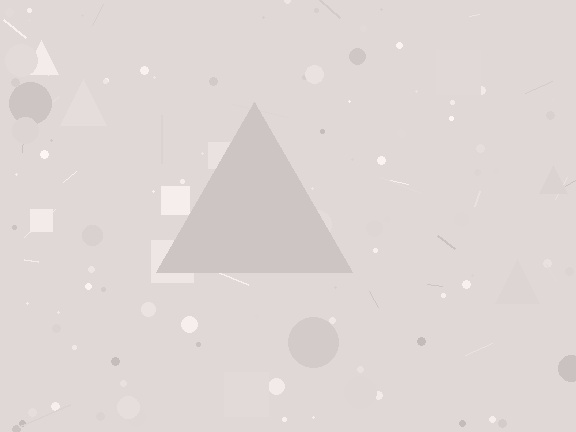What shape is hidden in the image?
A triangle is hidden in the image.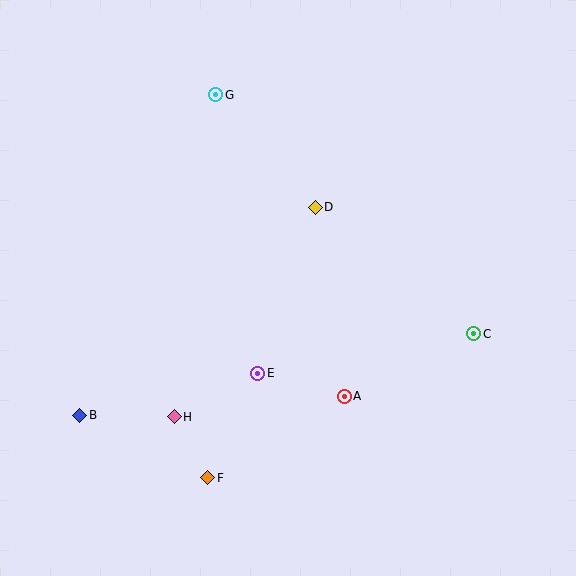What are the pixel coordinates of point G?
Point G is at (216, 95).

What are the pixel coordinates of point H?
Point H is at (174, 417).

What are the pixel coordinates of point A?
Point A is at (344, 396).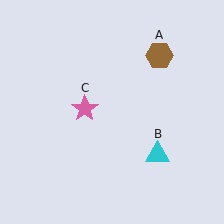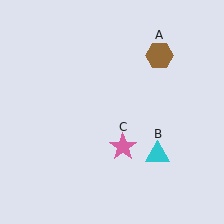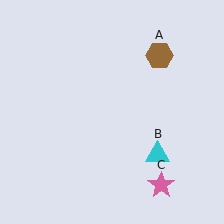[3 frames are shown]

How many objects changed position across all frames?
1 object changed position: pink star (object C).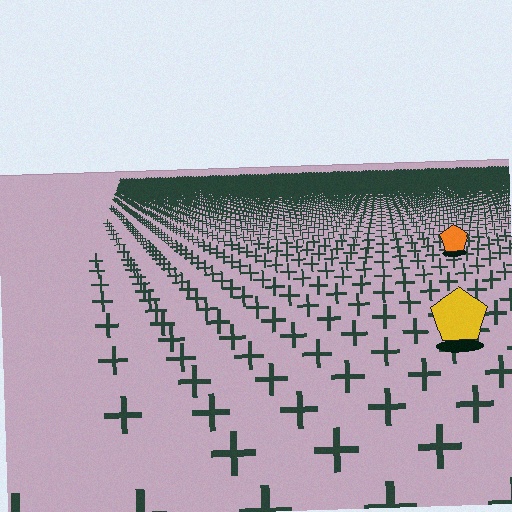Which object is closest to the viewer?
The yellow pentagon is closest. The texture marks near it are larger and more spread out.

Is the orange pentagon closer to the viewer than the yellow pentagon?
No. The yellow pentagon is closer — you can tell from the texture gradient: the ground texture is coarser near it.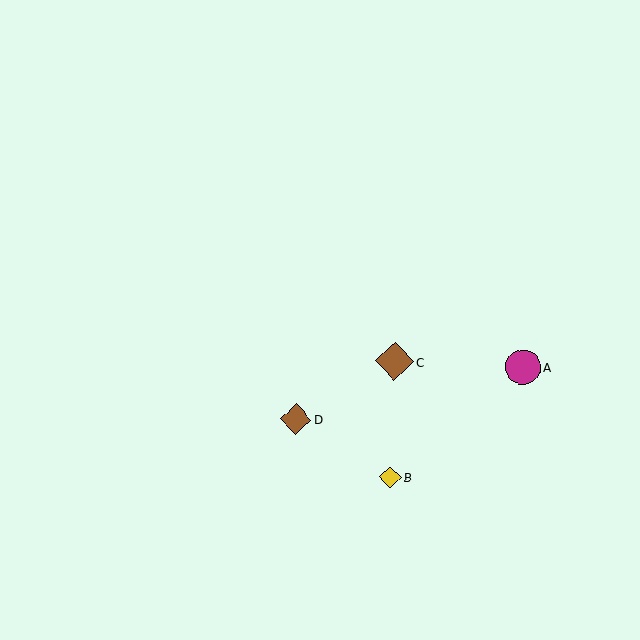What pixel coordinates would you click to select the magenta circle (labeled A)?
Click at (523, 367) to select the magenta circle A.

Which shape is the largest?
The brown diamond (labeled C) is the largest.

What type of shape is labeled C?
Shape C is a brown diamond.